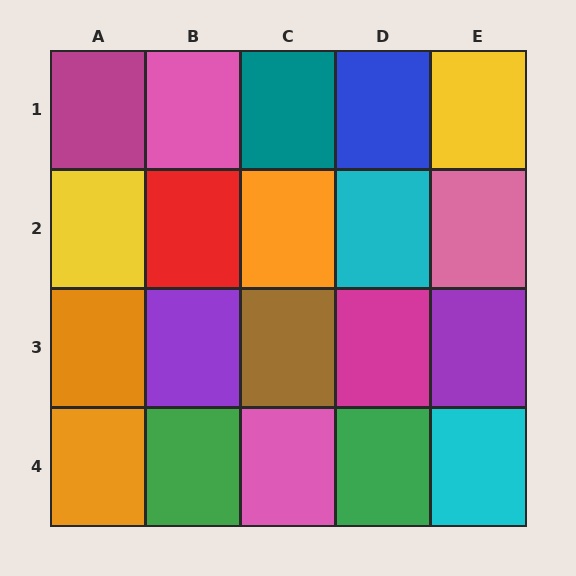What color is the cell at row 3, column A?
Orange.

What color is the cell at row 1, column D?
Blue.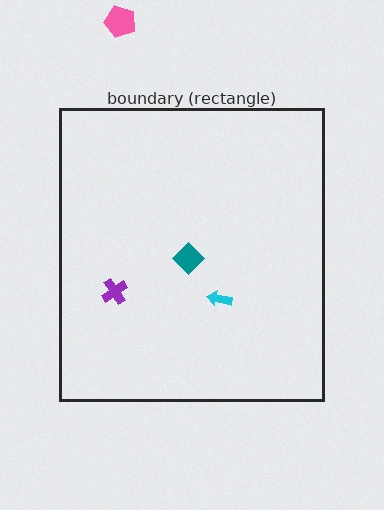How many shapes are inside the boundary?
3 inside, 1 outside.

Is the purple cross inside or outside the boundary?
Inside.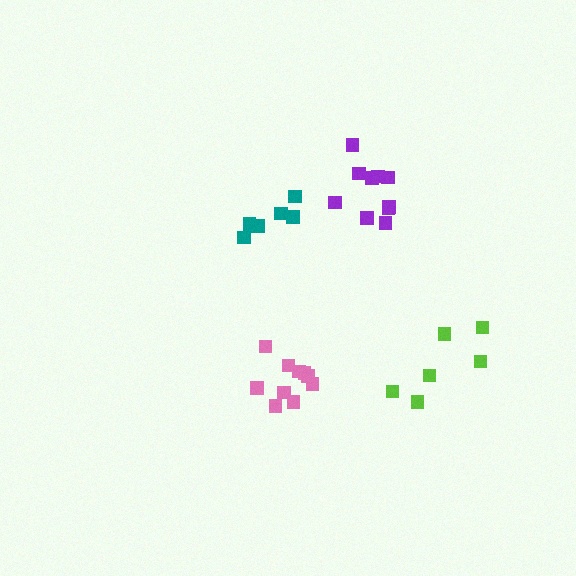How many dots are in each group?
Group 1: 10 dots, Group 2: 10 dots, Group 3: 6 dots, Group 4: 6 dots (32 total).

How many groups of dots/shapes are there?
There are 4 groups.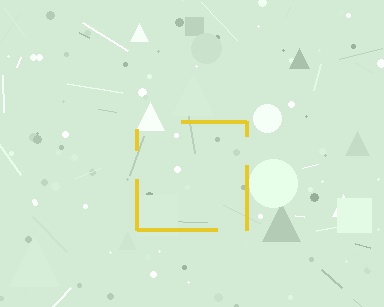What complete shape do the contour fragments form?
The contour fragments form a square.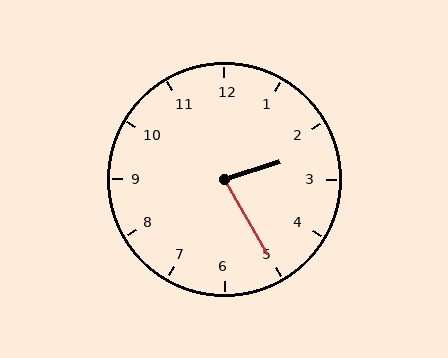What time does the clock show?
2:25.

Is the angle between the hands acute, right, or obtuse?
It is acute.